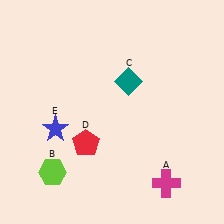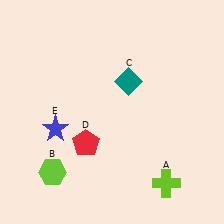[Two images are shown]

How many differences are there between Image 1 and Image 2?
There is 1 difference between the two images.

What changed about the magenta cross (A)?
In Image 1, A is magenta. In Image 2, it changed to lime.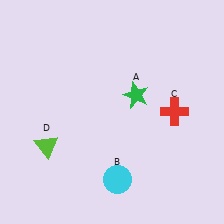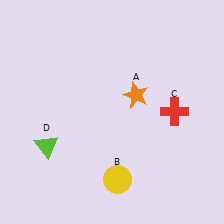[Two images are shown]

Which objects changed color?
A changed from green to orange. B changed from cyan to yellow.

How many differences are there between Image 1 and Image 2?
There are 2 differences between the two images.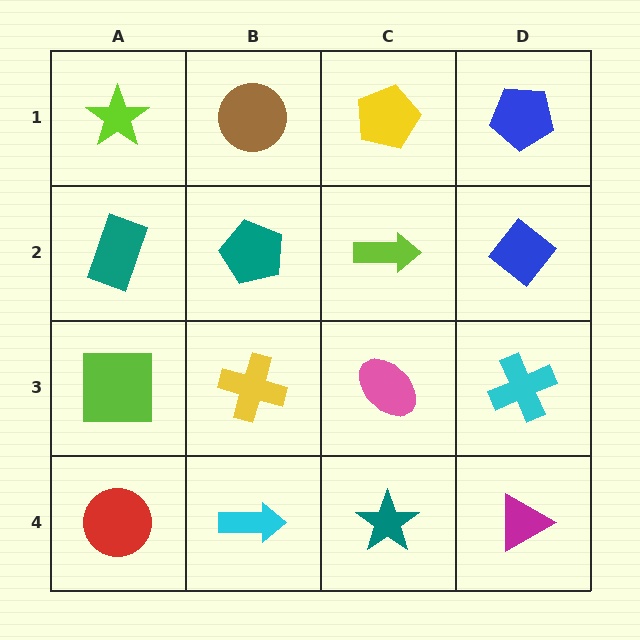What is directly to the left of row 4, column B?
A red circle.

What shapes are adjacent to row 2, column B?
A brown circle (row 1, column B), a yellow cross (row 3, column B), a teal rectangle (row 2, column A), a lime arrow (row 2, column C).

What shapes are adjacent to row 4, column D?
A cyan cross (row 3, column D), a teal star (row 4, column C).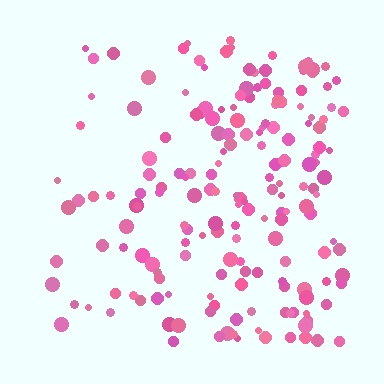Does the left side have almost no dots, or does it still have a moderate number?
Still a moderate number, just noticeably fewer than the right.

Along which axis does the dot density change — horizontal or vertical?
Horizontal.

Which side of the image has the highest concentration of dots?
The right.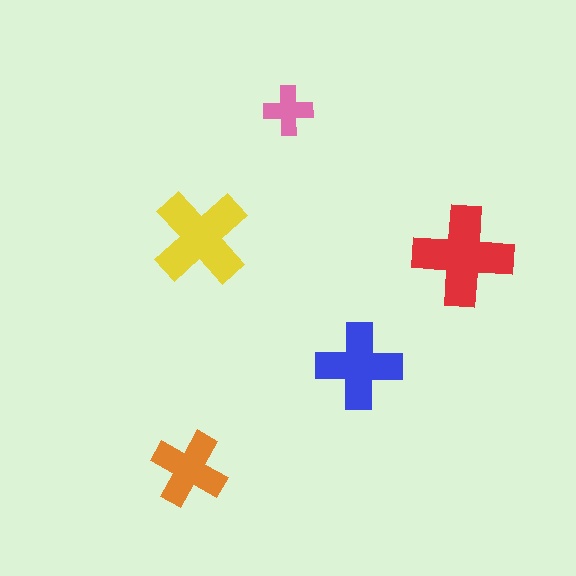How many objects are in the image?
There are 5 objects in the image.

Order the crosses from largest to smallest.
the red one, the yellow one, the blue one, the orange one, the pink one.